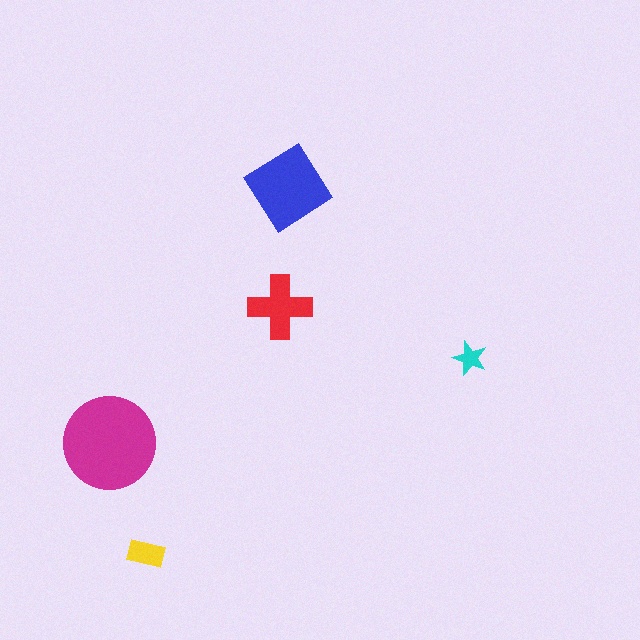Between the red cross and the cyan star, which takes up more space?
The red cross.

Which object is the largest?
The magenta circle.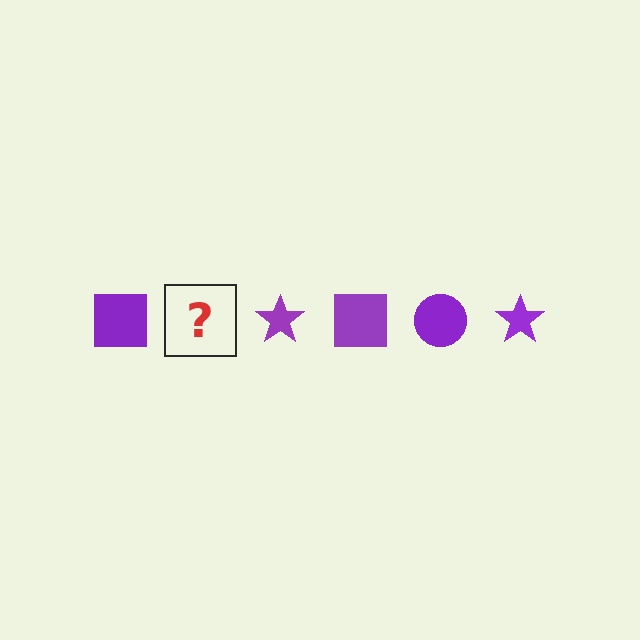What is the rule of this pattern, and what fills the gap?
The rule is that the pattern cycles through square, circle, star shapes in purple. The gap should be filled with a purple circle.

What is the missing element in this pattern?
The missing element is a purple circle.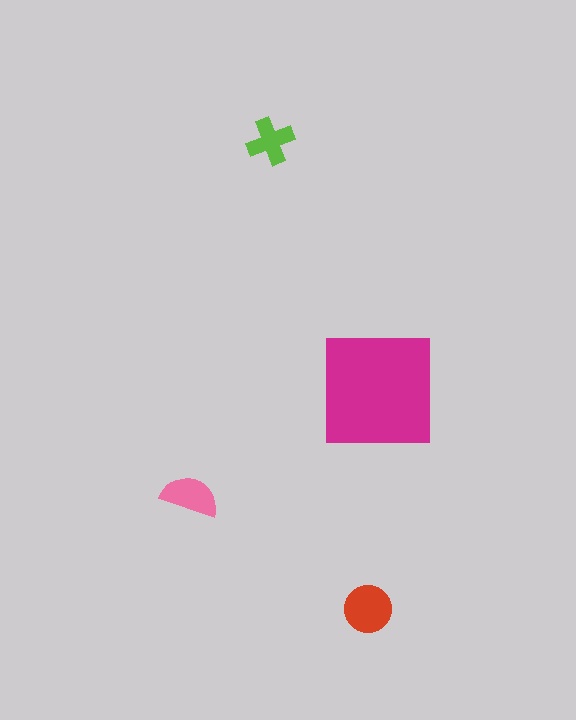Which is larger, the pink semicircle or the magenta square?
The magenta square.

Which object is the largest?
The magenta square.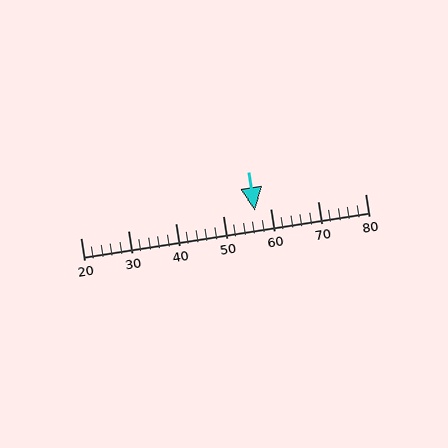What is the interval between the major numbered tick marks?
The major tick marks are spaced 10 units apart.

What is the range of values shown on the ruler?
The ruler shows values from 20 to 80.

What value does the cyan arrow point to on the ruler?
The cyan arrow points to approximately 57.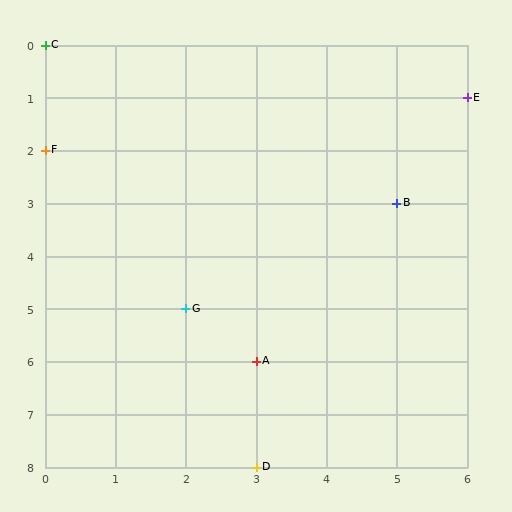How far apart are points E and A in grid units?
Points E and A are 3 columns and 5 rows apart (about 5.8 grid units diagonally).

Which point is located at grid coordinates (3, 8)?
Point D is at (3, 8).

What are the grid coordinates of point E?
Point E is at grid coordinates (6, 1).